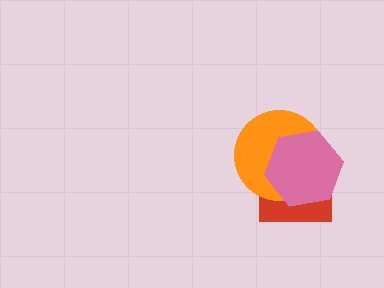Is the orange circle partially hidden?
Yes, it is partially covered by another shape.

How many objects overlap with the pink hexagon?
2 objects overlap with the pink hexagon.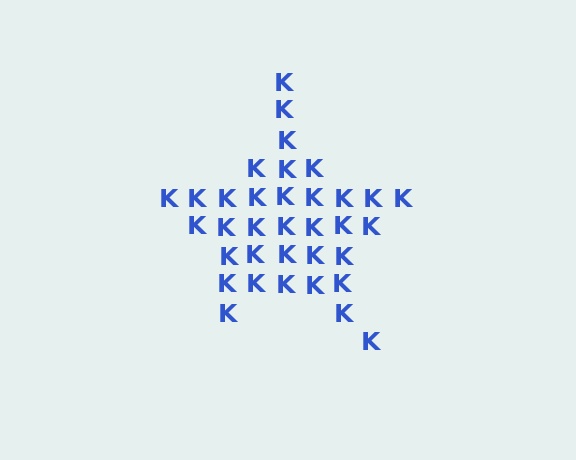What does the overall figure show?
The overall figure shows a star.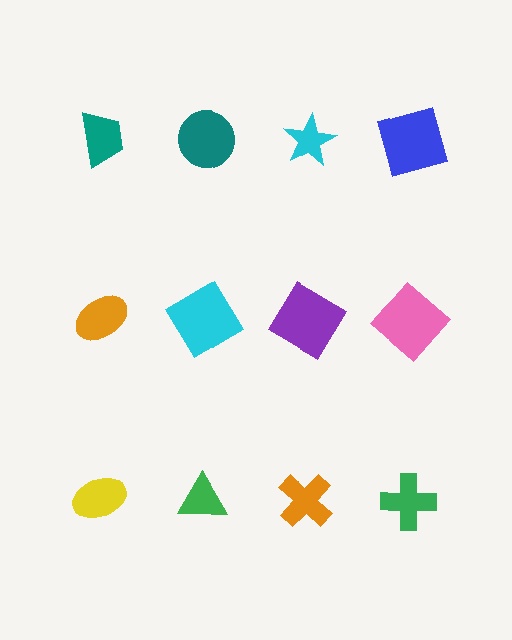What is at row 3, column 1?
A yellow ellipse.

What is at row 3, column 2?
A green triangle.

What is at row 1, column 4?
A blue square.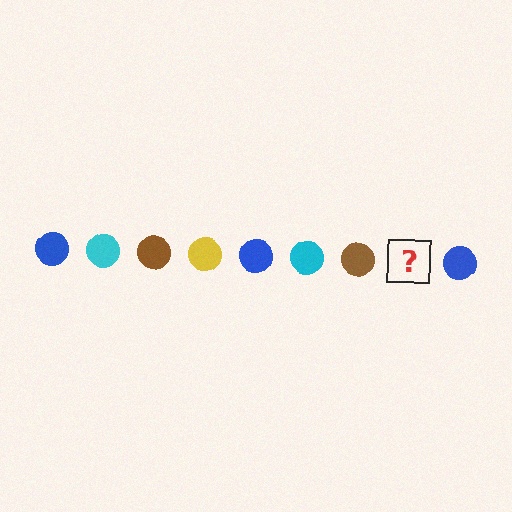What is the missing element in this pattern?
The missing element is a yellow circle.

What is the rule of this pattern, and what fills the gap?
The rule is that the pattern cycles through blue, cyan, brown, yellow circles. The gap should be filled with a yellow circle.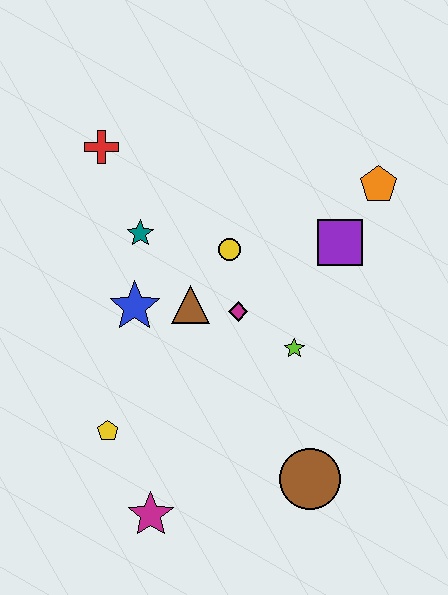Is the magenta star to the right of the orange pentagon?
No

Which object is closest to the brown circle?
The lime star is closest to the brown circle.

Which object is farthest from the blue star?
The orange pentagon is farthest from the blue star.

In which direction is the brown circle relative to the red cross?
The brown circle is below the red cross.